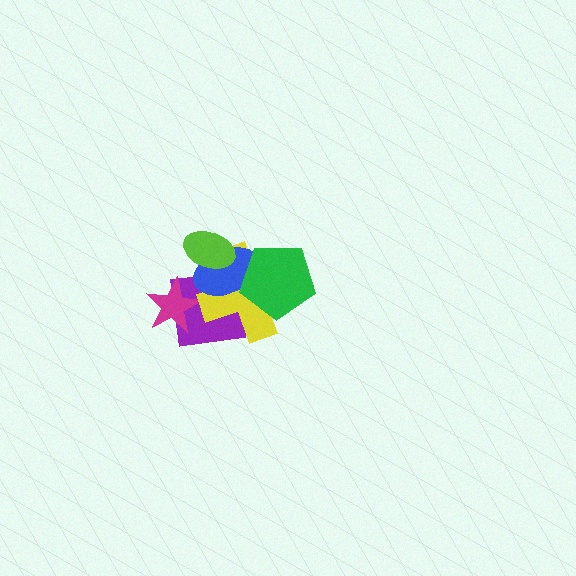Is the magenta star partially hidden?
No, no other shape covers it.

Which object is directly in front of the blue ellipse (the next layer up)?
The lime ellipse is directly in front of the blue ellipse.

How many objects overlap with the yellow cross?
4 objects overlap with the yellow cross.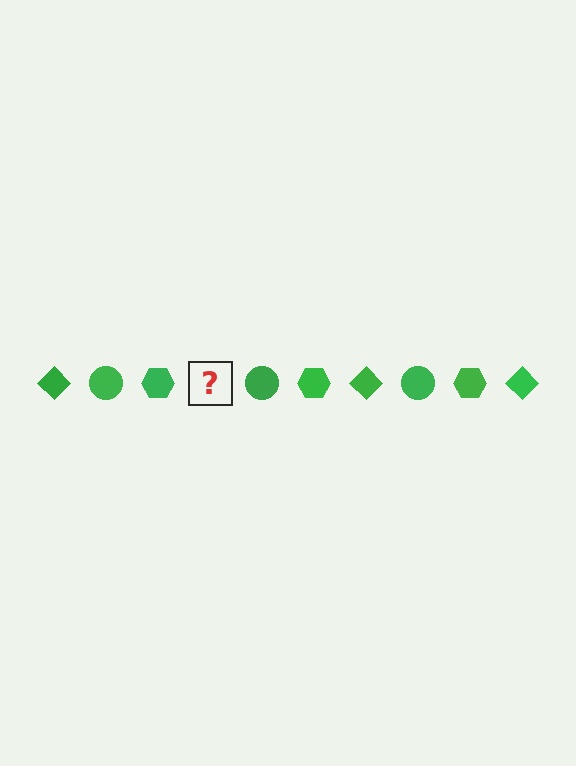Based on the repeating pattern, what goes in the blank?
The blank should be a green diamond.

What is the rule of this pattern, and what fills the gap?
The rule is that the pattern cycles through diamond, circle, hexagon shapes in green. The gap should be filled with a green diamond.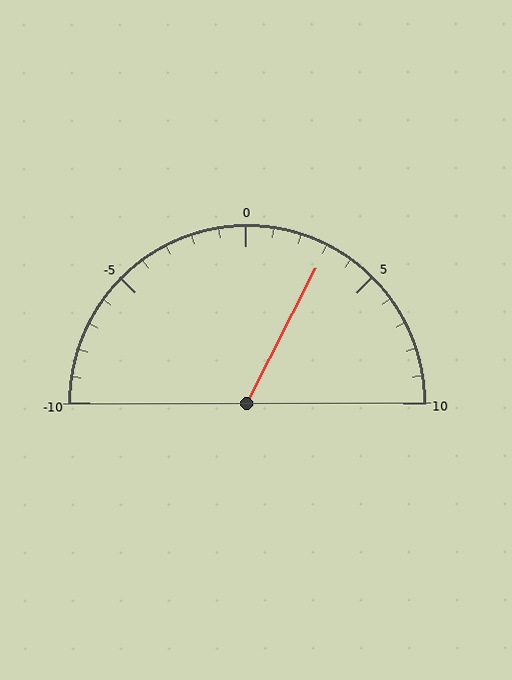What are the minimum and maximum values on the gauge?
The gauge ranges from -10 to 10.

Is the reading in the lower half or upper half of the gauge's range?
The reading is in the upper half of the range (-10 to 10).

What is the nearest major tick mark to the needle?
The nearest major tick mark is 5.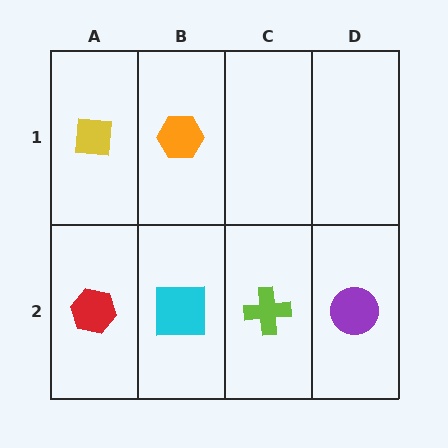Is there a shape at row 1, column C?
No, that cell is empty.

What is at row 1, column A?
A yellow square.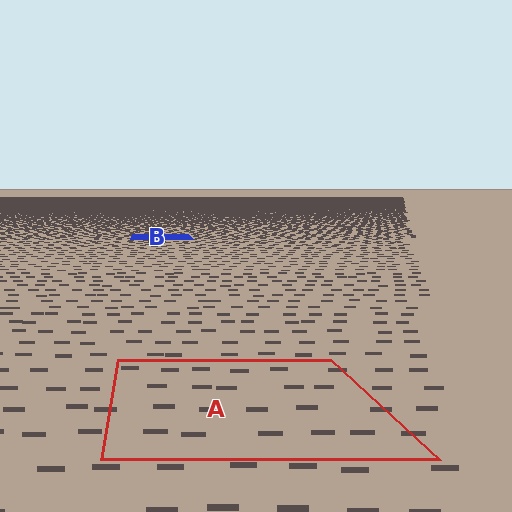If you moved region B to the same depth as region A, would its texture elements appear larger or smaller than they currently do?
They would appear larger. At a closer depth, the same texture elements are projected at a bigger on-screen size.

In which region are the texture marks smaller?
The texture marks are smaller in region B, because it is farther away.